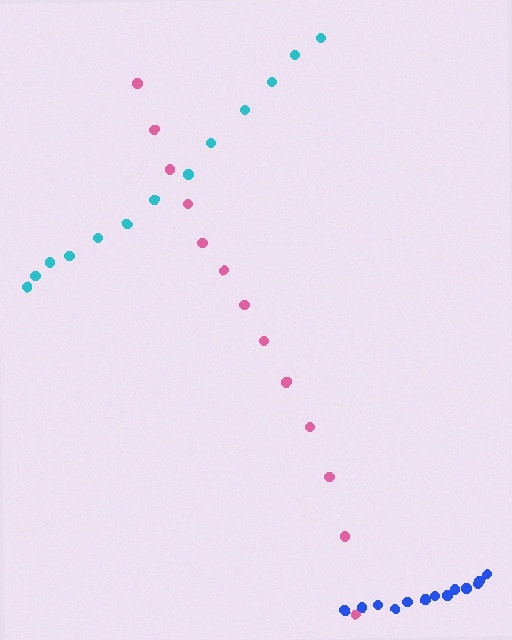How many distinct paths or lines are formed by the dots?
There are 3 distinct paths.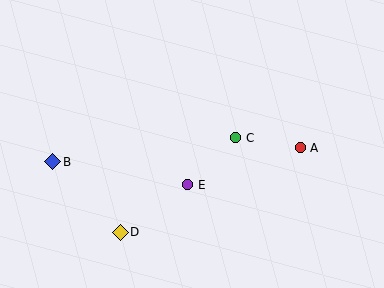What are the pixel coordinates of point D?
Point D is at (120, 232).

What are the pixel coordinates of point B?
Point B is at (53, 162).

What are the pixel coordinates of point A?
Point A is at (300, 148).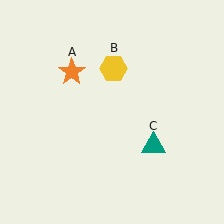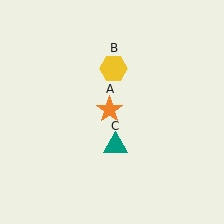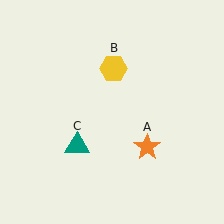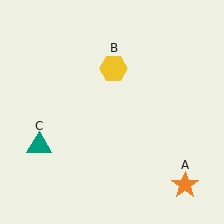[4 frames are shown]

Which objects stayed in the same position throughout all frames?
Yellow hexagon (object B) remained stationary.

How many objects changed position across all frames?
2 objects changed position: orange star (object A), teal triangle (object C).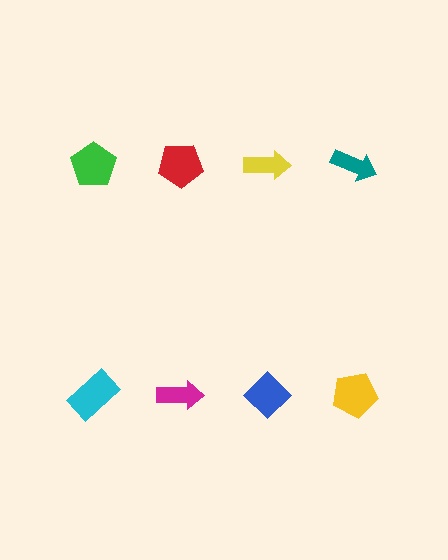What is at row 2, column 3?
A blue diamond.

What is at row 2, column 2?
A magenta arrow.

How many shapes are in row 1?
4 shapes.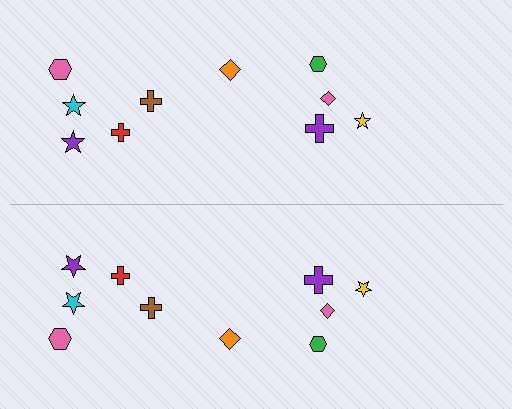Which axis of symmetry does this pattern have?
The pattern has a horizontal axis of symmetry running through the center of the image.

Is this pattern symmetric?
Yes, this pattern has bilateral (reflection) symmetry.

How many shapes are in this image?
There are 20 shapes in this image.